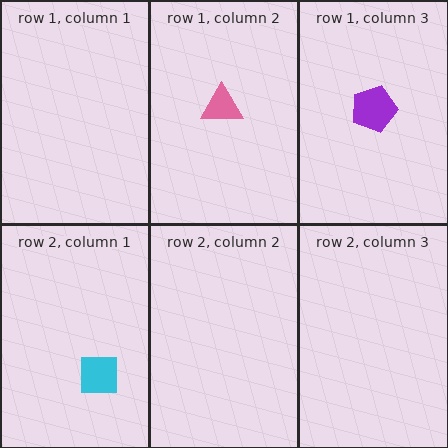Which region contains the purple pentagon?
The row 1, column 3 region.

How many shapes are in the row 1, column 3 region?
1.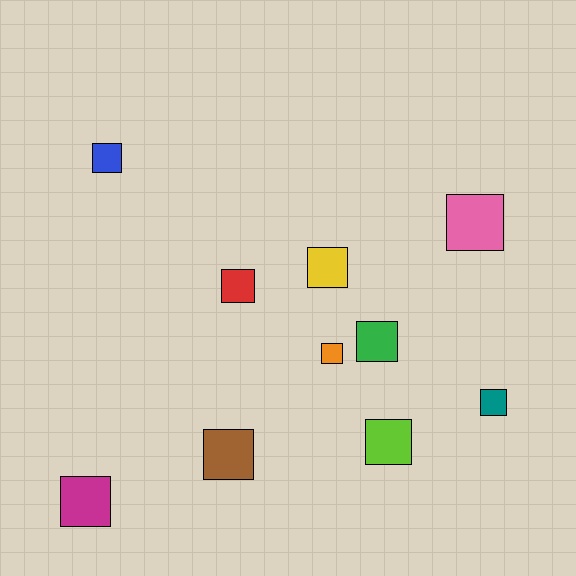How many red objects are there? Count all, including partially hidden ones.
There is 1 red object.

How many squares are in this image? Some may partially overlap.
There are 10 squares.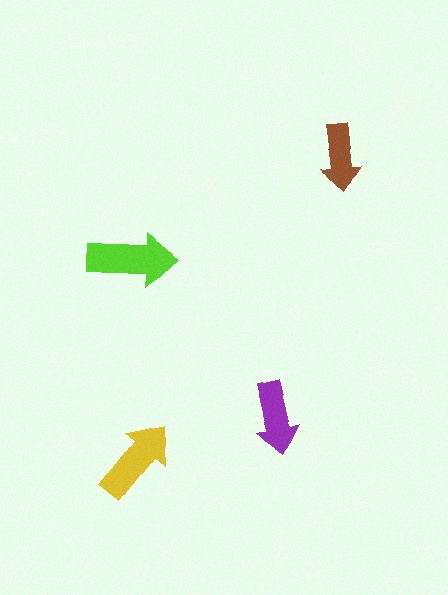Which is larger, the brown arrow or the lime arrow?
The lime one.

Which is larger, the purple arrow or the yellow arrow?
The yellow one.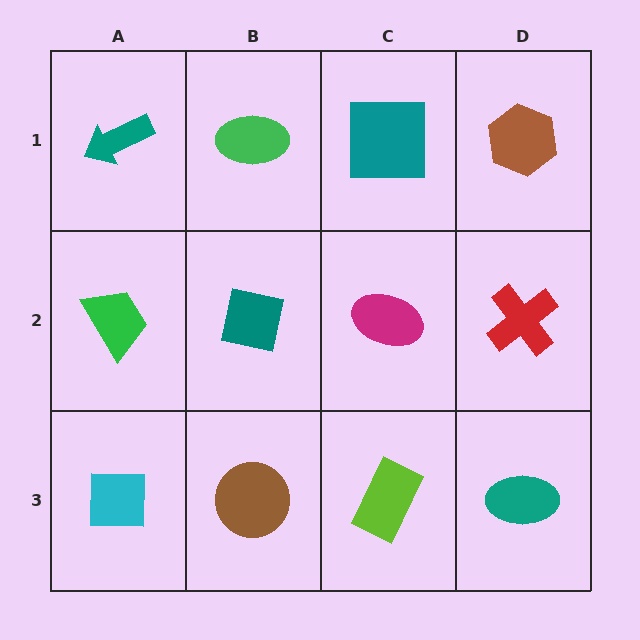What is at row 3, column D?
A teal ellipse.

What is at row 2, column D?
A red cross.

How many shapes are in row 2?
4 shapes.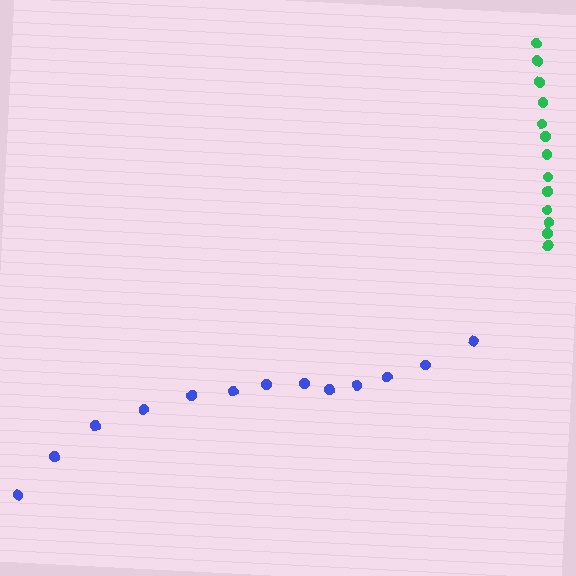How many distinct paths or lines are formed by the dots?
There are 2 distinct paths.